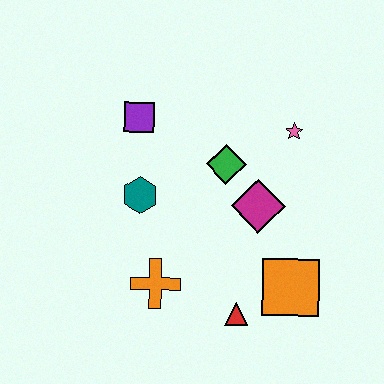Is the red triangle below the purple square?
Yes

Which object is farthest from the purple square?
The orange square is farthest from the purple square.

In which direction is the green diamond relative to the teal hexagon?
The green diamond is to the right of the teal hexagon.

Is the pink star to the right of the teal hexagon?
Yes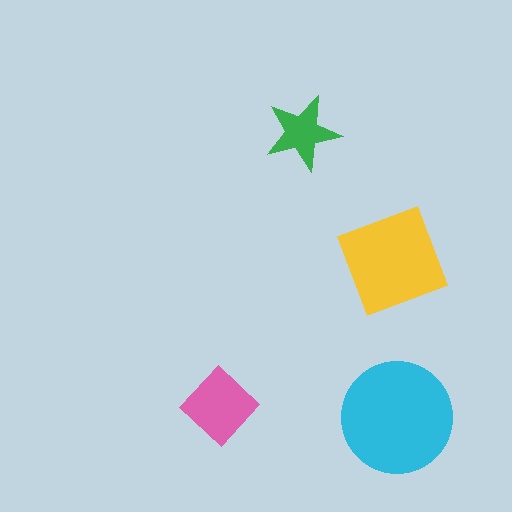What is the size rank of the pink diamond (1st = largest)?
3rd.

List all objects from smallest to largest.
The green star, the pink diamond, the yellow diamond, the cyan circle.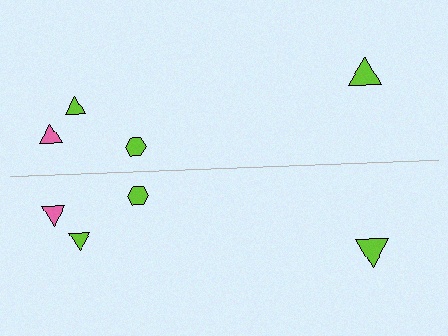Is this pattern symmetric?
Yes, this pattern has bilateral (reflection) symmetry.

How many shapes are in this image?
There are 8 shapes in this image.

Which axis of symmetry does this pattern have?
The pattern has a horizontal axis of symmetry running through the center of the image.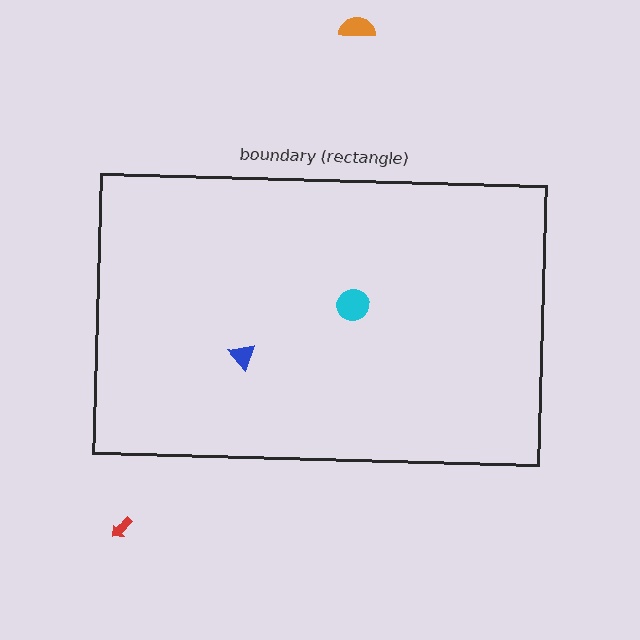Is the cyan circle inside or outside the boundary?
Inside.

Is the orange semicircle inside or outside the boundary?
Outside.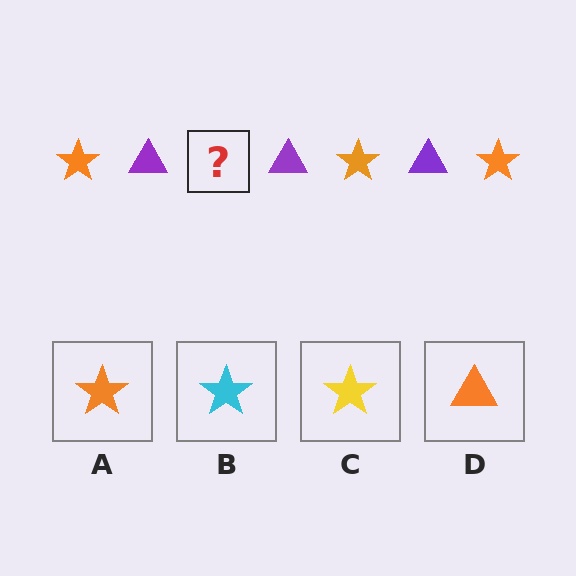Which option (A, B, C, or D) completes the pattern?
A.